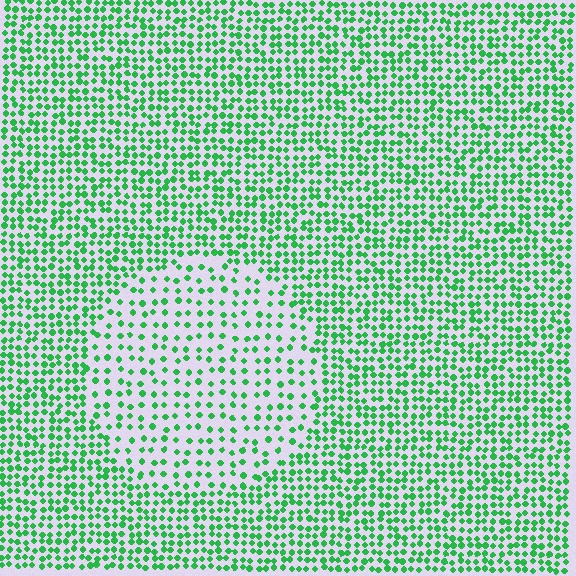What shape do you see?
I see a circle.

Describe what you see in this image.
The image contains small green elements arranged at two different densities. A circle-shaped region is visible where the elements are less densely packed than the surrounding area.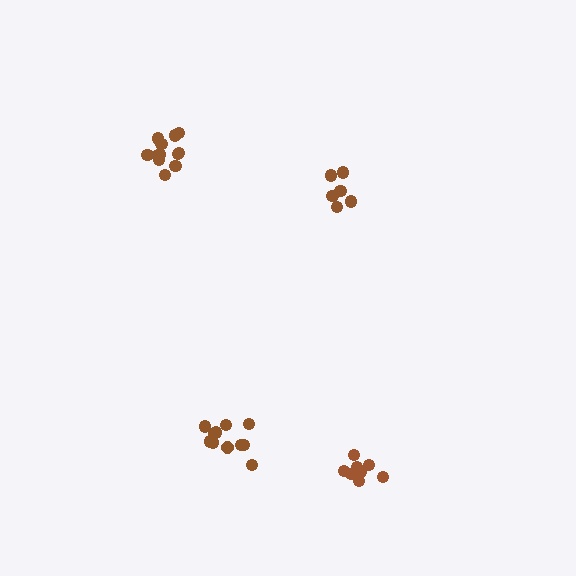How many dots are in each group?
Group 1: 9 dots, Group 2: 12 dots, Group 3: 11 dots, Group 4: 6 dots (38 total).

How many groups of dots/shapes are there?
There are 4 groups.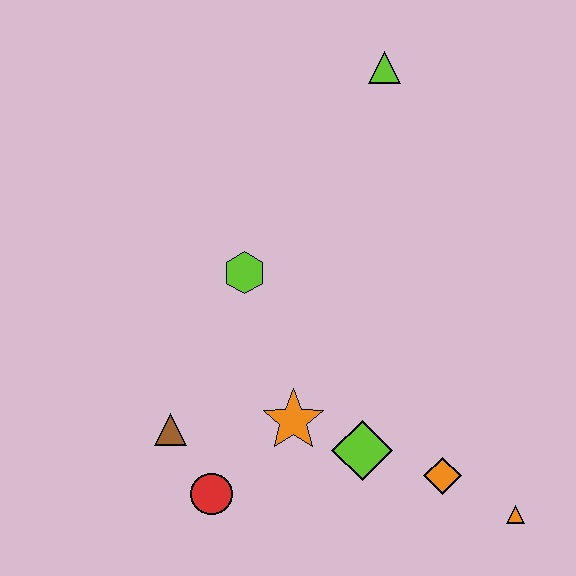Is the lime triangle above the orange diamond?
Yes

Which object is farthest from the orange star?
The lime triangle is farthest from the orange star.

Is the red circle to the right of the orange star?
No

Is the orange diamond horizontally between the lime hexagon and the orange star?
No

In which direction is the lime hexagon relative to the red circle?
The lime hexagon is above the red circle.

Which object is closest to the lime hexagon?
The orange star is closest to the lime hexagon.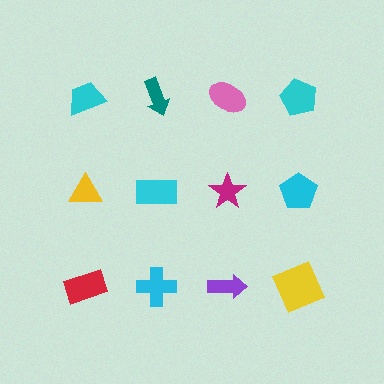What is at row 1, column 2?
A teal arrow.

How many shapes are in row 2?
4 shapes.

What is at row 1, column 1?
A cyan trapezoid.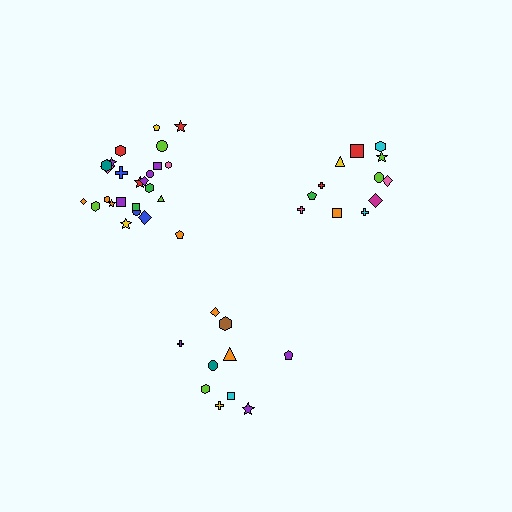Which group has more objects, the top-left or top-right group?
The top-left group.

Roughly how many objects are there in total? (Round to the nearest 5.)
Roughly 45 objects in total.